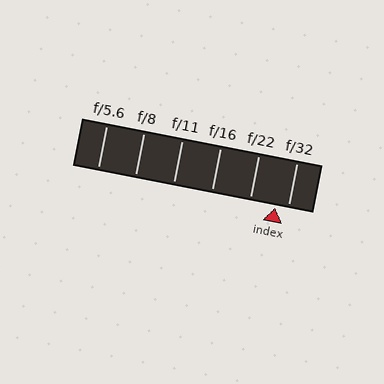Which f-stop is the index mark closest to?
The index mark is closest to f/32.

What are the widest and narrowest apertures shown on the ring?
The widest aperture shown is f/5.6 and the narrowest is f/32.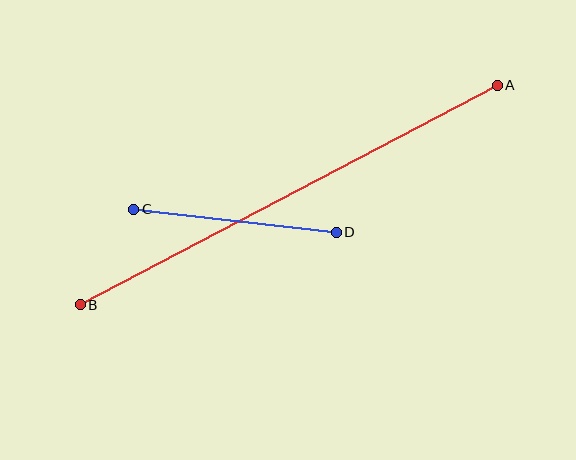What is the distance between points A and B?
The distance is approximately 472 pixels.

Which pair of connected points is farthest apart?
Points A and B are farthest apart.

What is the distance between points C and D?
The distance is approximately 204 pixels.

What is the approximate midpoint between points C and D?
The midpoint is at approximately (235, 221) pixels.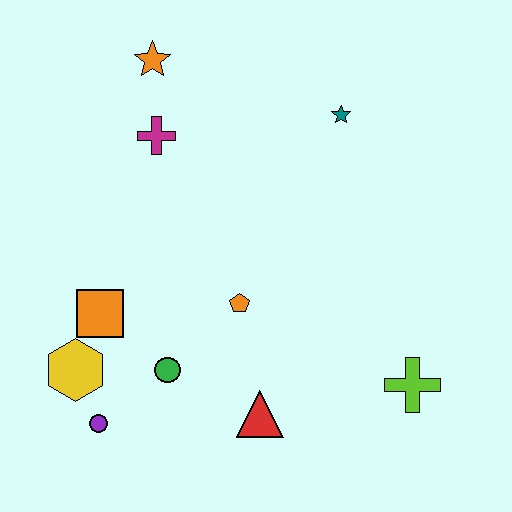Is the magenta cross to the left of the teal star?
Yes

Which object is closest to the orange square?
The yellow hexagon is closest to the orange square.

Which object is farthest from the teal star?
The purple circle is farthest from the teal star.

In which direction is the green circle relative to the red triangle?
The green circle is to the left of the red triangle.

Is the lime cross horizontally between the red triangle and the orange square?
No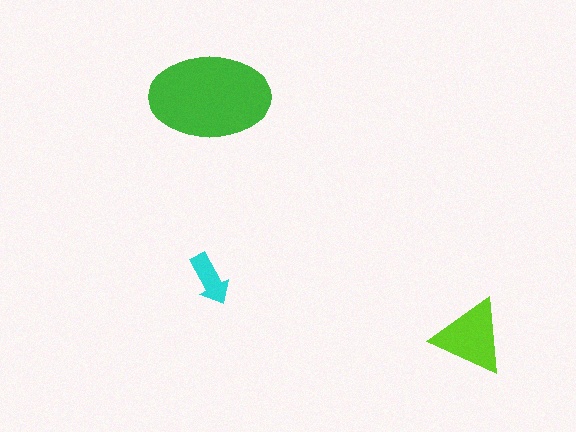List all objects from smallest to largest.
The cyan arrow, the lime triangle, the green ellipse.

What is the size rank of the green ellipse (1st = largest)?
1st.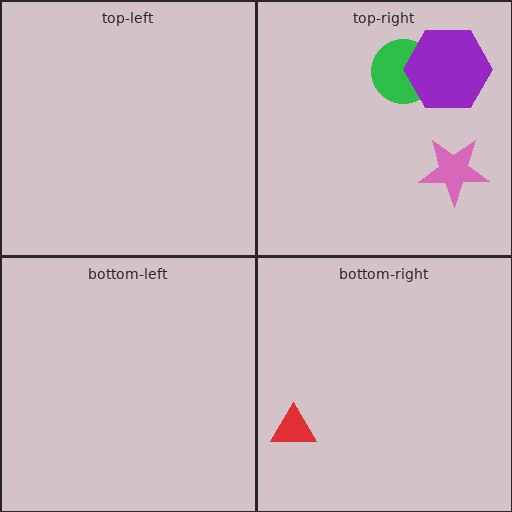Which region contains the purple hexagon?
The top-right region.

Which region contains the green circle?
The top-right region.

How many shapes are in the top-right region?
3.